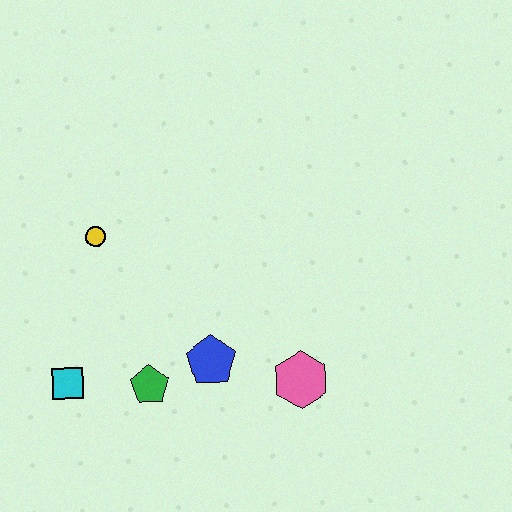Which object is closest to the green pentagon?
The blue pentagon is closest to the green pentagon.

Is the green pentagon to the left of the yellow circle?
No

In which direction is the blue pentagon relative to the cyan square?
The blue pentagon is to the right of the cyan square.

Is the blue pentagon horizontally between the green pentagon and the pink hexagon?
Yes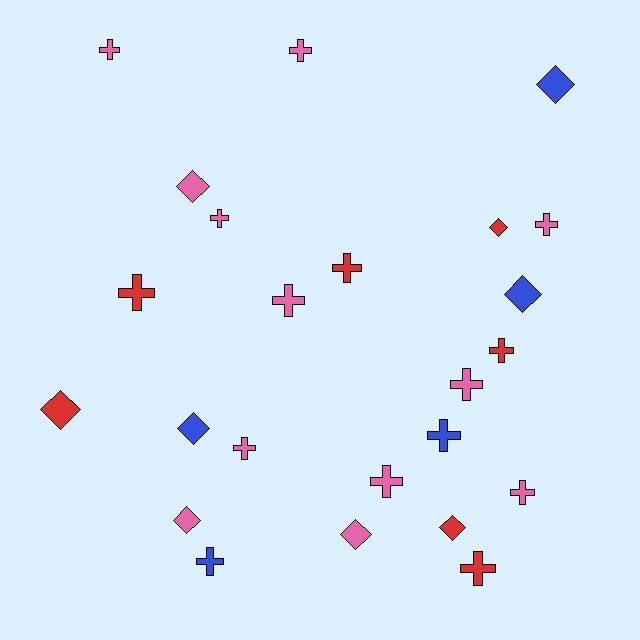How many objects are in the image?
There are 24 objects.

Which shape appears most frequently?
Cross, with 15 objects.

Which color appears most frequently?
Pink, with 12 objects.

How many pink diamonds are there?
There are 3 pink diamonds.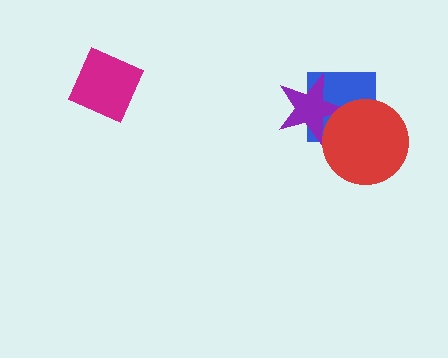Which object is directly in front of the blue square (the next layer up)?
The purple star is directly in front of the blue square.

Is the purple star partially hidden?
Yes, it is partially covered by another shape.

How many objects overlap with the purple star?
2 objects overlap with the purple star.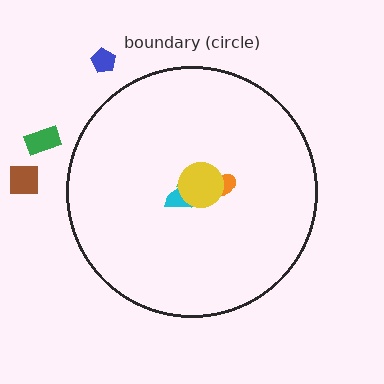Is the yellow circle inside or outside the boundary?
Inside.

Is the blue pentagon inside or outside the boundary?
Outside.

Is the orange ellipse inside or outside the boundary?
Inside.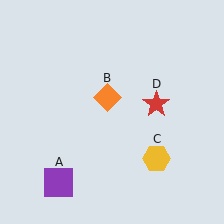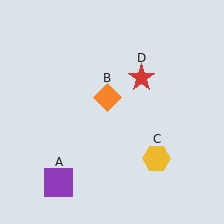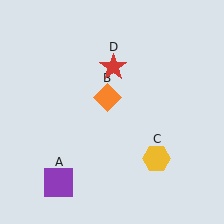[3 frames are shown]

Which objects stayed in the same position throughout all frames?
Purple square (object A) and orange diamond (object B) and yellow hexagon (object C) remained stationary.